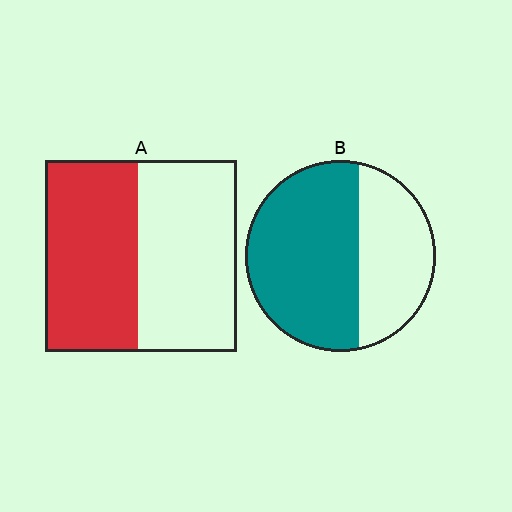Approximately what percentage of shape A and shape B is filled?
A is approximately 50% and B is approximately 60%.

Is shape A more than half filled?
Roughly half.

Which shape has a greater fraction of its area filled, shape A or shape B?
Shape B.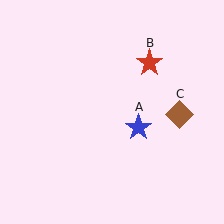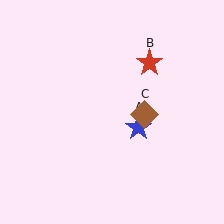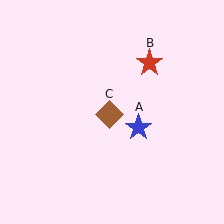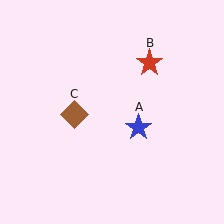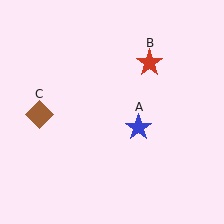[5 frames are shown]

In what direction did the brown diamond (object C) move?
The brown diamond (object C) moved left.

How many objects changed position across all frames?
1 object changed position: brown diamond (object C).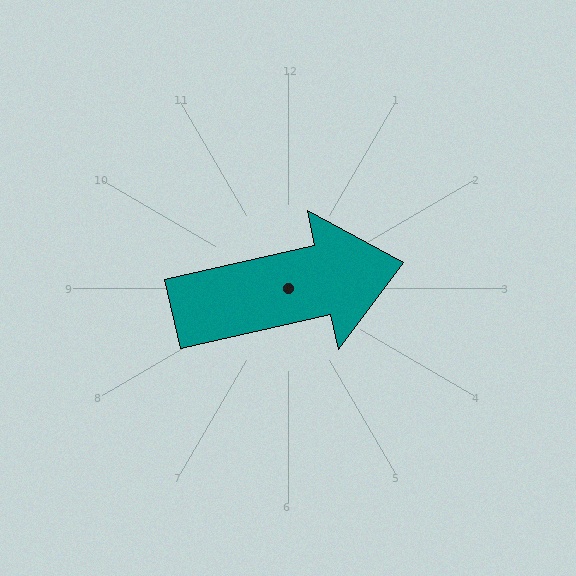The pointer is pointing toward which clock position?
Roughly 3 o'clock.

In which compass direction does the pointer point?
East.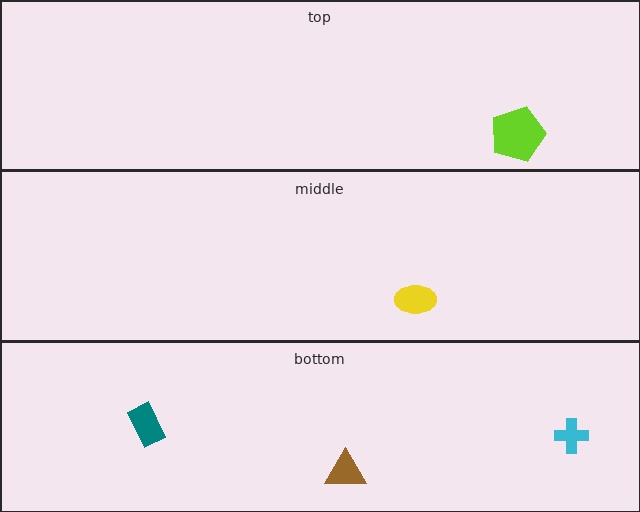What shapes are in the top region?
The lime pentagon.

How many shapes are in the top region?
1.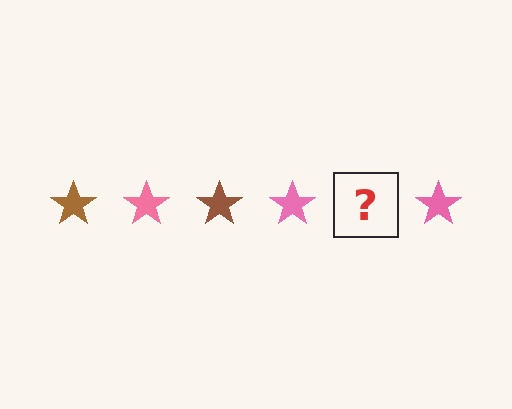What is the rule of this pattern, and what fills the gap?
The rule is that the pattern cycles through brown, pink stars. The gap should be filled with a brown star.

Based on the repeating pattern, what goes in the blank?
The blank should be a brown star.